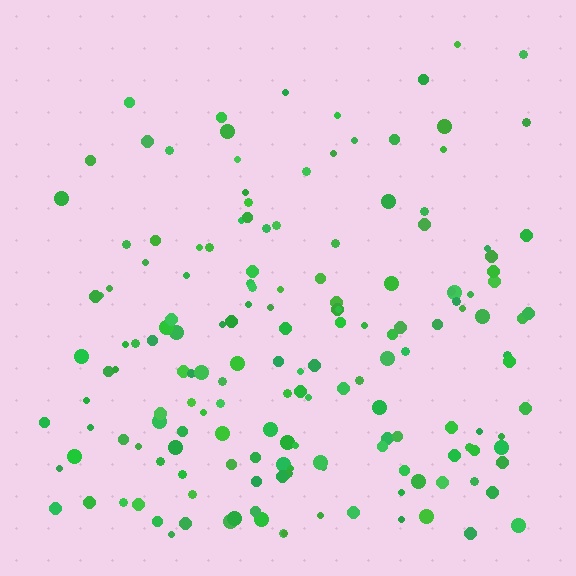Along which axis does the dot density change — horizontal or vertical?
Vertical.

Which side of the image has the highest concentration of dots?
The bottom.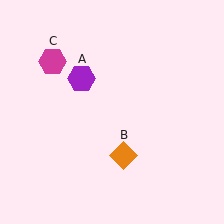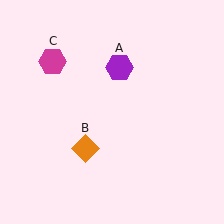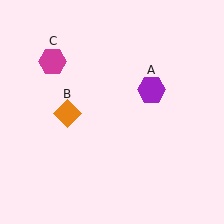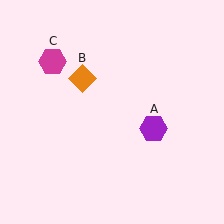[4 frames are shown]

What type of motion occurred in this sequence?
The purple hexagon (object A), orange diamond (object B) rotated clockwise around the center of the scene.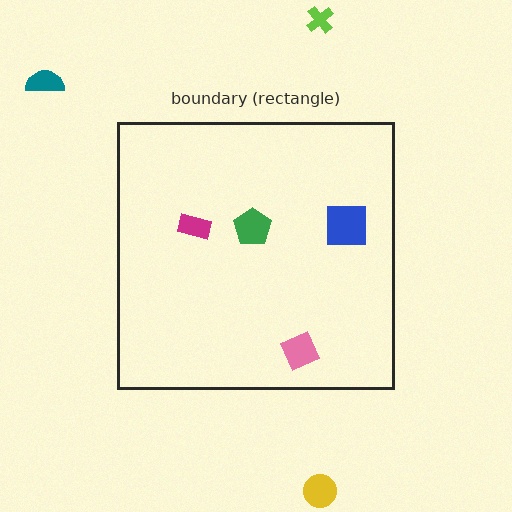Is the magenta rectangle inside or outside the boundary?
Inside.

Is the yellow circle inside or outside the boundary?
Outside.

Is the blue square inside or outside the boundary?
Inside.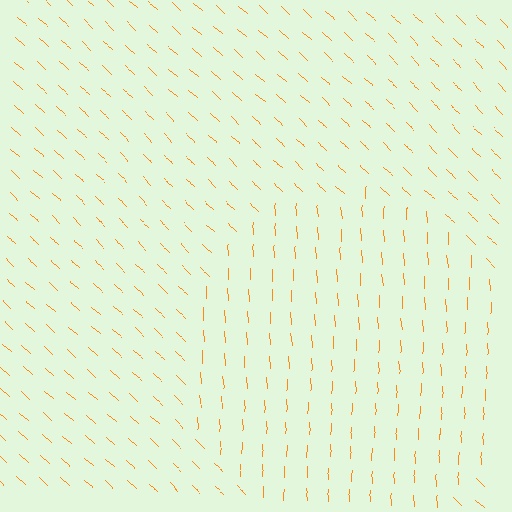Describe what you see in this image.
The image is filled with small orange line segments. A circle region in the image has lines oriented differently from the surrounding lines, creating a visible texture boundary.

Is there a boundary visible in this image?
Yes, there is a texture boundary formed by a change in line orientation.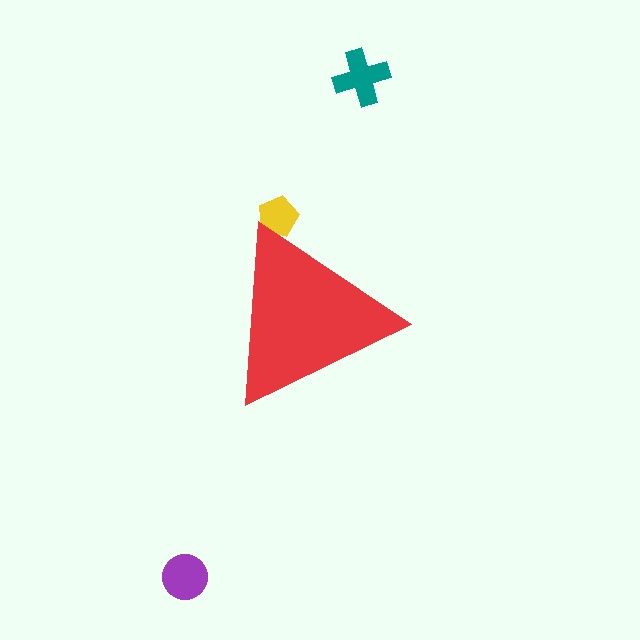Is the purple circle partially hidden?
No, the purple circle is fully visible.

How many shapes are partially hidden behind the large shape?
1 shape is partially hidden.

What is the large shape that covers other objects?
A red triangle.